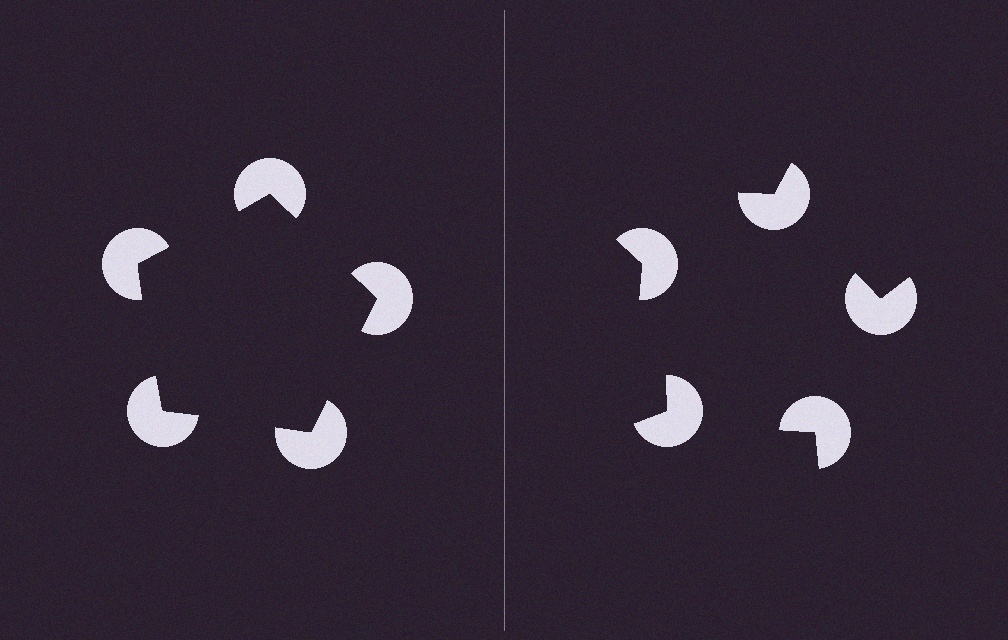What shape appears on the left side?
An illusory pentagon.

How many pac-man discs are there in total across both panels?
10 — 5 on each side.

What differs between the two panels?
The pac-man discs are positioned identically on both sides; only the wedge orientations differ. On the left they align to a pentagon; on the right they are misaligned.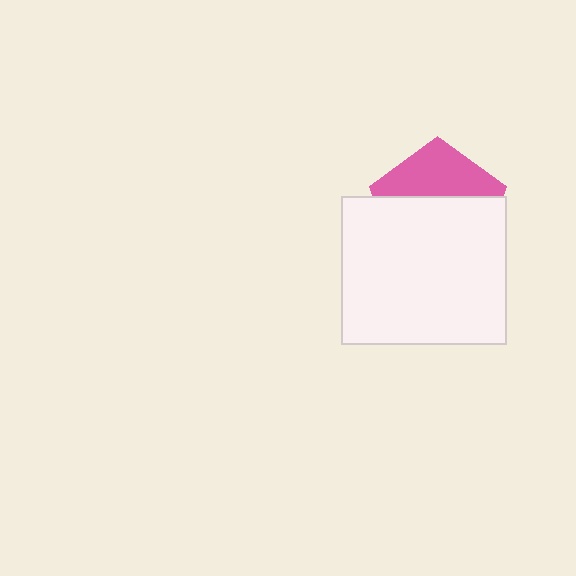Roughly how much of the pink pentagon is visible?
A small part of it is visible (roughly 37%).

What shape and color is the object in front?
The object in front is a white rectangle.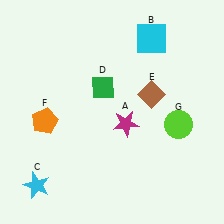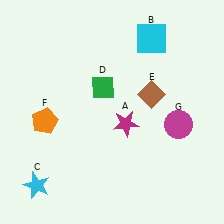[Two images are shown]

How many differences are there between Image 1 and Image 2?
There is 1 difference between the two images.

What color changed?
The circle (G) changed from lime in Image 1 to magenta in Image 2.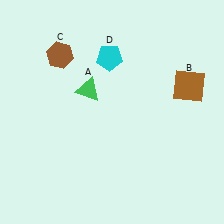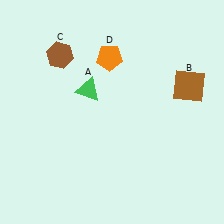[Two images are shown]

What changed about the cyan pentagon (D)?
In Image 1, D is cyan. In Image 2, it changed to orange.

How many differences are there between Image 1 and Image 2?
There is 1 difference between the two images.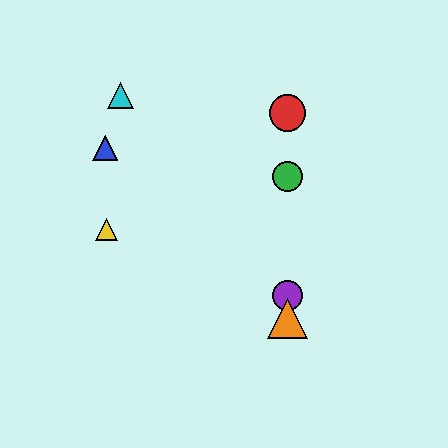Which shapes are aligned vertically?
The red circle, the green circle, the purple circle, the orange triangle are aligned vertically.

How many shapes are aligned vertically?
4 shapes (the red circle, the green circle, the purple circle, the orange triangle) are aligned vertically.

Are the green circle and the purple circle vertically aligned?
Yes, both are at x≈288.